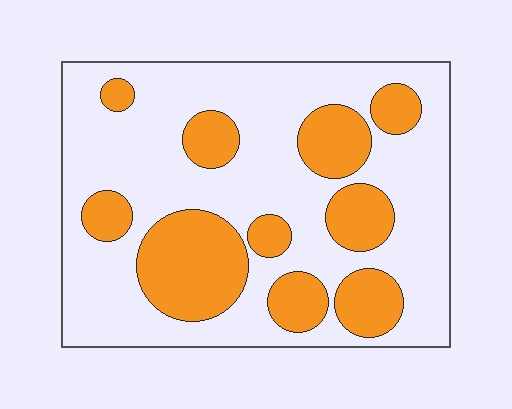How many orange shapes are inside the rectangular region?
10.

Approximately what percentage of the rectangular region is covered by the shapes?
Approximately 30%.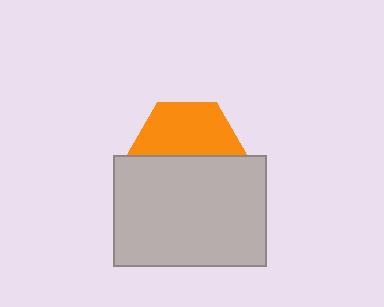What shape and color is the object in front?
The object in front is a light gray rectangle.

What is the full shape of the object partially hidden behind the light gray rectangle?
The partially hidden object is an orange hexagon.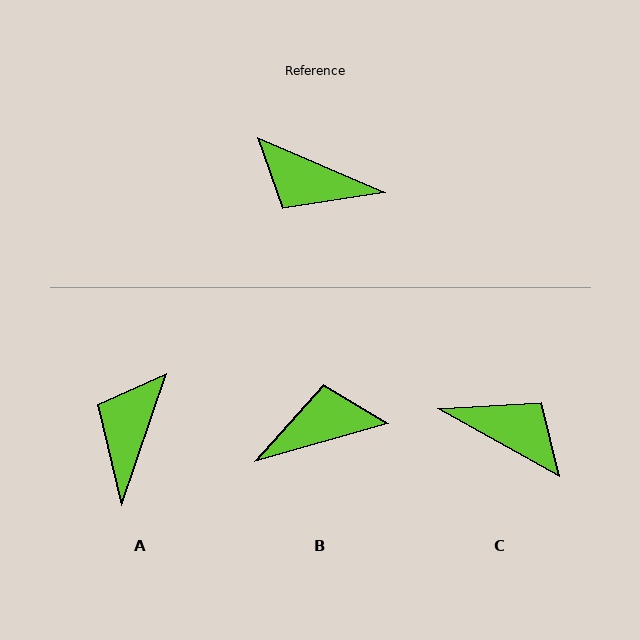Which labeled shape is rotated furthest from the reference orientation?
C, about 174 degrees away.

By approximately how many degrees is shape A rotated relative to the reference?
Approximately 86 degrees clockwise.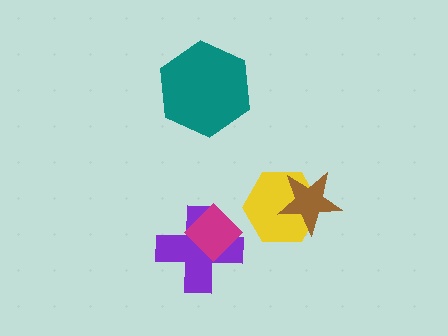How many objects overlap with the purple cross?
1 object overlaps with the purple cross.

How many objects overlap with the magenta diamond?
1 object overlaps with the magenta diamond.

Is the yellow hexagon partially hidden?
Yes, it is partially covered by another shape.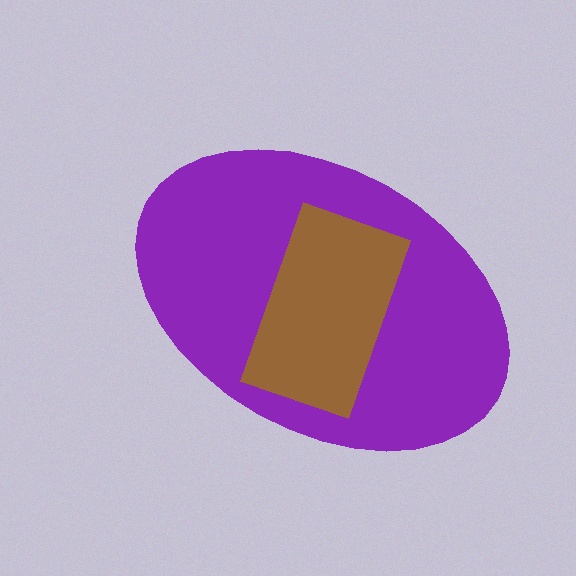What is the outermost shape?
The purple ellipse.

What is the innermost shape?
The brown rectangle.